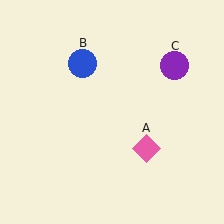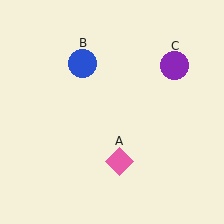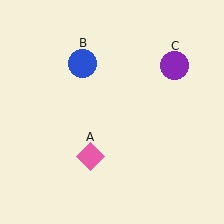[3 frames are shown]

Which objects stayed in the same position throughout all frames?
Blue circle (object B) and purple circle (object C) remained stationary.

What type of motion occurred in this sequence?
The pink diamond (object A) rotated clockwise around the center of the scene.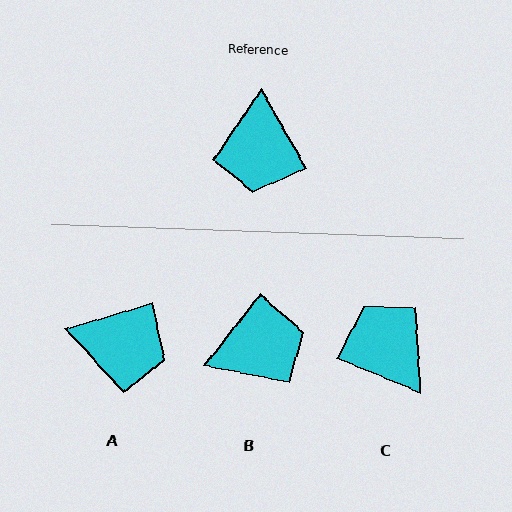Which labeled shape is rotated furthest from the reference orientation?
C, about 142 degrees away.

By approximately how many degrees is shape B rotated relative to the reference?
Approximately 113 degrees counter-clockwise.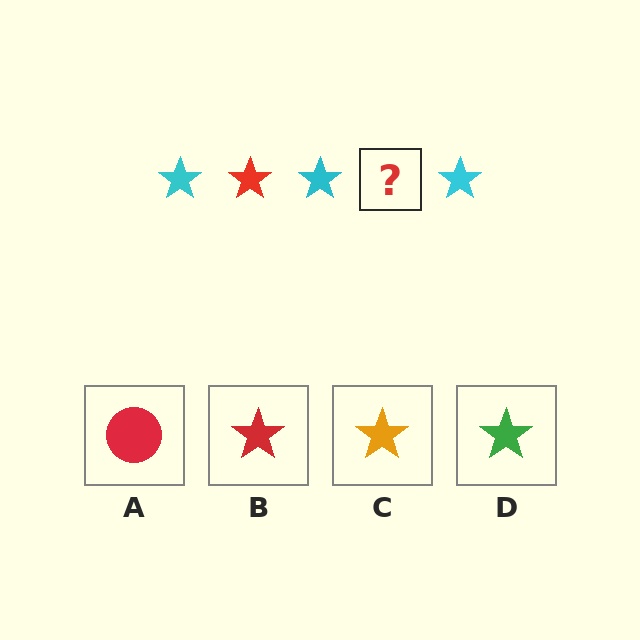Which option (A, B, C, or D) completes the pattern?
B.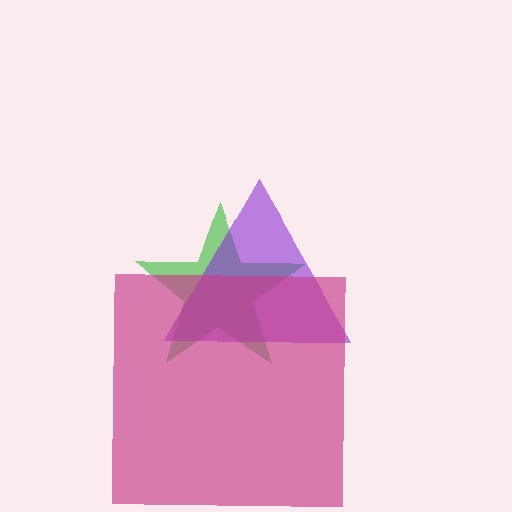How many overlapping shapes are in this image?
There are 3 overlapping shapes in the image.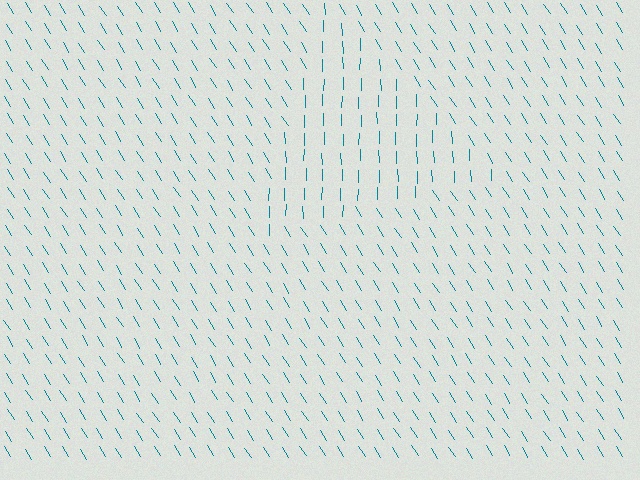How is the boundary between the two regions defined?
The boundary is defined purely by a change in line orientation (approximately 31 degrees difference). All lines are the same color and thickness.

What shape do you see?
I see a triangle.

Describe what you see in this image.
The image is filled with small teal line segments. A triangle region in the image has lines oriented differently from the surrounding lines, creating a visible texture boundary.